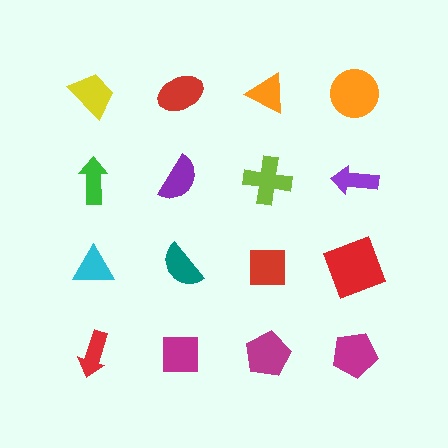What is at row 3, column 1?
A cyan triangle.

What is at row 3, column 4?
A red square.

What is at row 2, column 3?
A lime cross.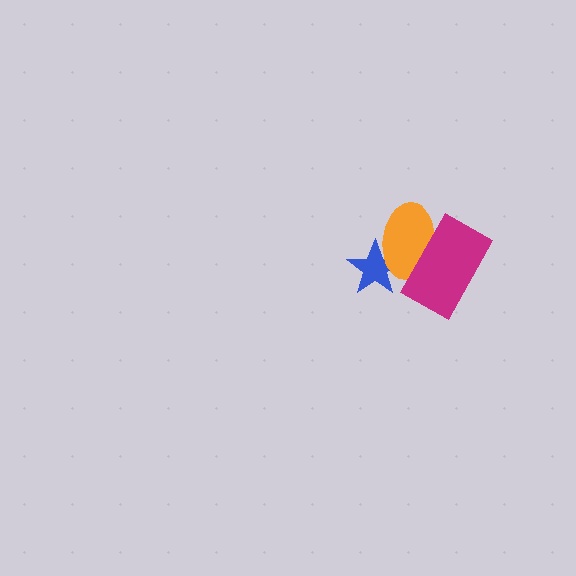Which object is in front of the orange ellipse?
The magenta rectangle is in front of the orange ellipse.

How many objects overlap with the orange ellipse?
2 objects overlap with the orange ellipse.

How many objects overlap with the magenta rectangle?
1 object overlaps with the magenta rectangle.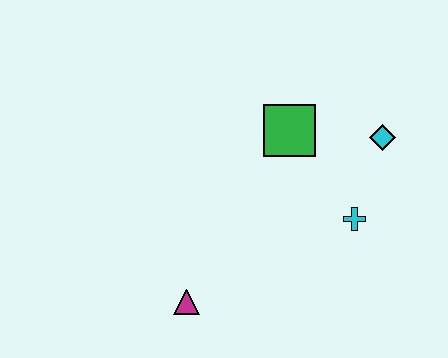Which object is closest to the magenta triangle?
The cyan cross is closest to the magenta triangle.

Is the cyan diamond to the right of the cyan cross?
Yes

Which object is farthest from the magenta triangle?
The cyan diamond is farthest from the magenta triangle.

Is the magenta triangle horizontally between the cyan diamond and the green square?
No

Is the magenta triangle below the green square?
Yes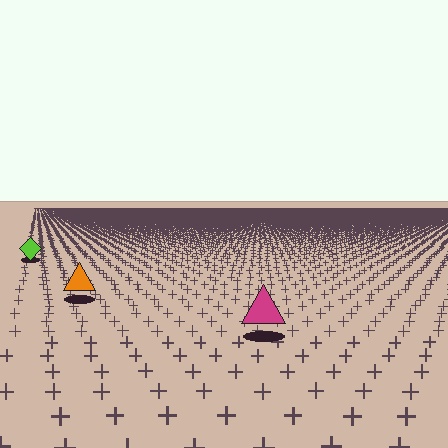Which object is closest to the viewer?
The magenta triangle is closest. The texture marks near it are larger and more spread out.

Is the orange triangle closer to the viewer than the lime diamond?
Yes. The orange triangle is closer — you can tell from the texture gradient: the ground texture is coarser near it.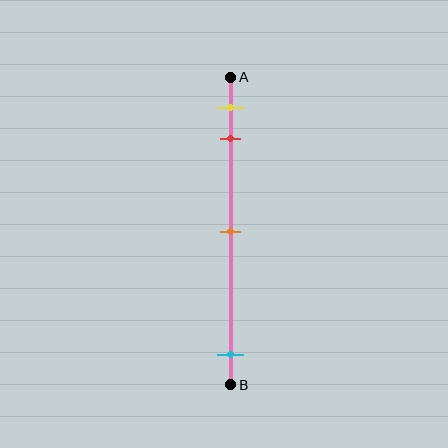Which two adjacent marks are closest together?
The yellow and red marks are the closest adjacent pair.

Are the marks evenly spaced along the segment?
No, the marks are not evenly spaced.